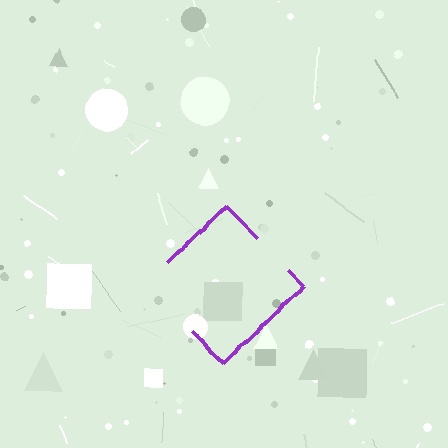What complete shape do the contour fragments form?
The contour fragments form a diamond.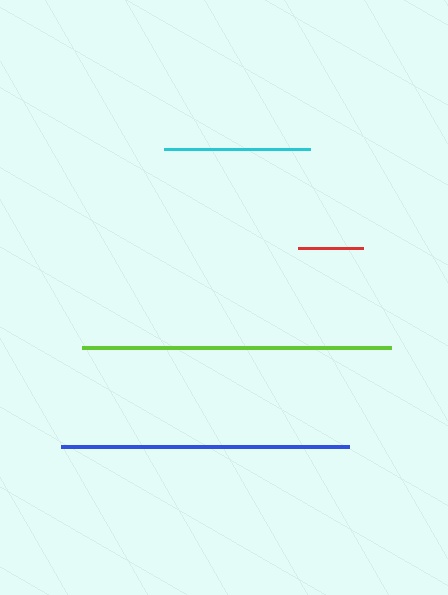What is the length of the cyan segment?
The cyan segment is approximately 146 pixels long.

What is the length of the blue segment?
The blue segment is approximately 288 pixels long.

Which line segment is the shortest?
The red line is the shortest at approximately 64 pixels.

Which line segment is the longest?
The lime line is the longest at approximately 308 pixels.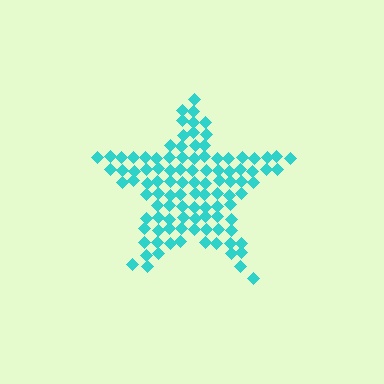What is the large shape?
The large shape is a star.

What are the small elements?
The small elements are diamonds.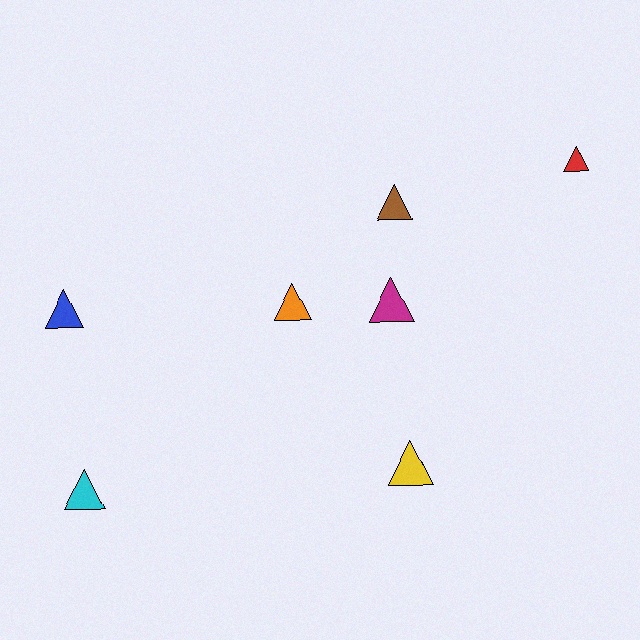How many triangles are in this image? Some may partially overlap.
There are 7 triangles.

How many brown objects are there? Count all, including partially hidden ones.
There is 1 brown object.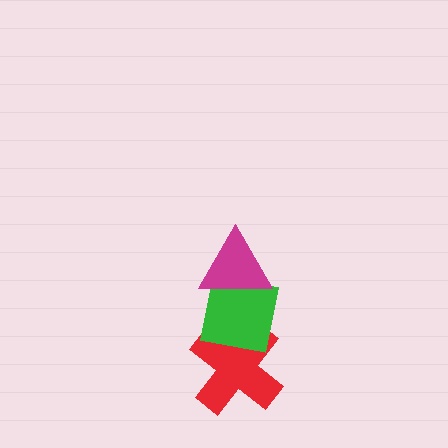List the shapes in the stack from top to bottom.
From top to bottom: the magenta triangle, the green square, the red cross.